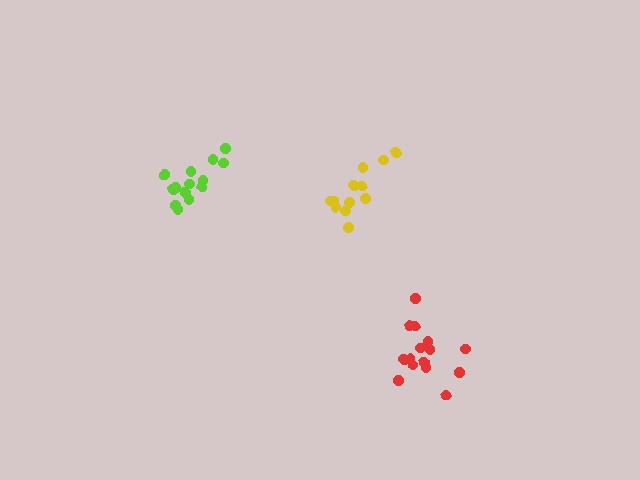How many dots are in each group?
Group 1: 14 dots, Group 2: 12 dots, Group 3: 15 dots (41 total).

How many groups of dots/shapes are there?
There are 3 groups.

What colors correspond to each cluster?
The clusters are colored: lime, yellow, red.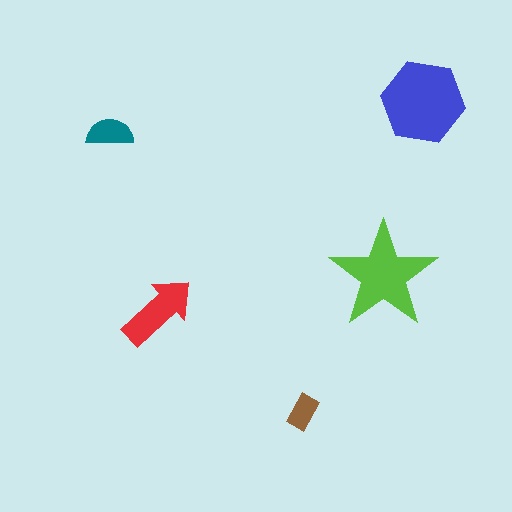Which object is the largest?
The blue hexagon.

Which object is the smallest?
The brown rectangle.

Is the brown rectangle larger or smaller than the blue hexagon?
Smaller.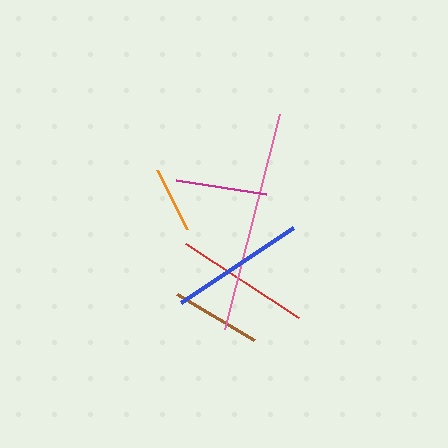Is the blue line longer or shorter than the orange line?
The blue line is longer than the orange line.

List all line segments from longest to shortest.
From longest to shortest: pink, blue, red, magenta, brown, orange.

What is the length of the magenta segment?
The magenta segment is approximately 91 pixels long.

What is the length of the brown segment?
The brown segment is approximately 89 pixels long.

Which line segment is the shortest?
The orange line is the shortest at approximately 67 pixels.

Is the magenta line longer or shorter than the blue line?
The blue line is longer than the magenta line.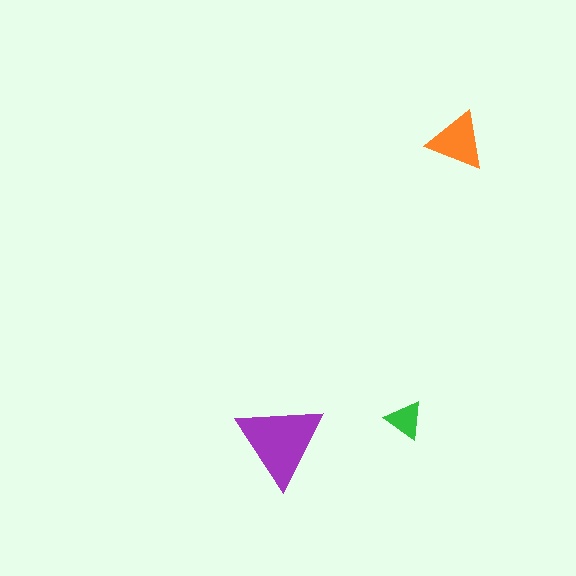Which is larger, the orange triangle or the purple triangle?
The purple one.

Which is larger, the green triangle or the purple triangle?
The purple one.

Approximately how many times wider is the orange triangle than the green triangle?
About 1.5 times wider.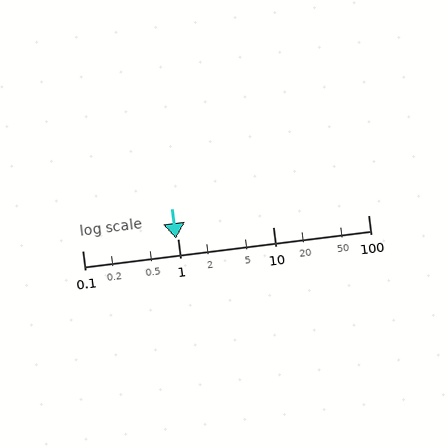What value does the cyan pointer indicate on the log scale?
The pointer indicates approximately 0.97.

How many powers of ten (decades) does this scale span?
The scale spans 3 decades, from 0.1 to 100.